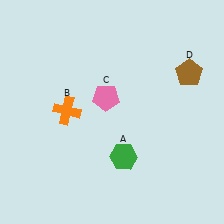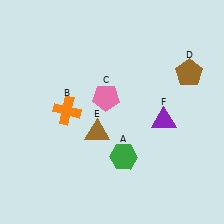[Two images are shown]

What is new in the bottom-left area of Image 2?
A brown triangle (E) was added in the bottom-left area of Image 2.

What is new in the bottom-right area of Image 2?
A purple triangle (F) was added in the bottom-right area of Image 2.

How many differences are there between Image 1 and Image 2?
There are 2 differences between the two images.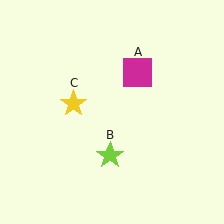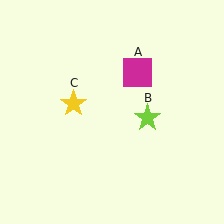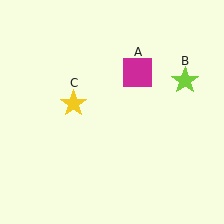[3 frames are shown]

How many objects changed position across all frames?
1 object changed position: lime star (object B).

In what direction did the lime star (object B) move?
The lime star (object B) moved up and to the right.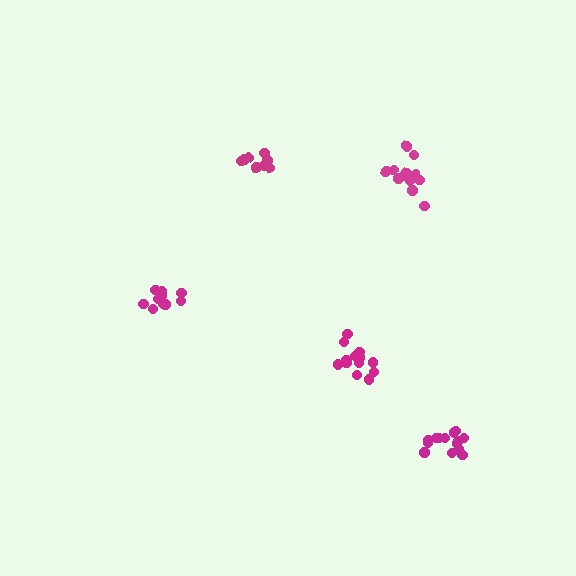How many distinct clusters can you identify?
There are 5 distinct clusters.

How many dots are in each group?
Group 1: 13 dots, Group 2: 10 dots, Group 3: 12 dots, Group 4: 8 dots, Group 5: 14 dots (57 total).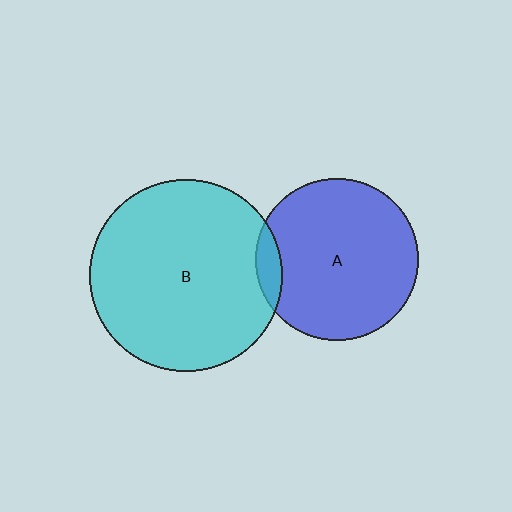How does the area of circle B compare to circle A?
Approximately 1.4 times.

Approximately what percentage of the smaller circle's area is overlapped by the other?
Approximately 10%.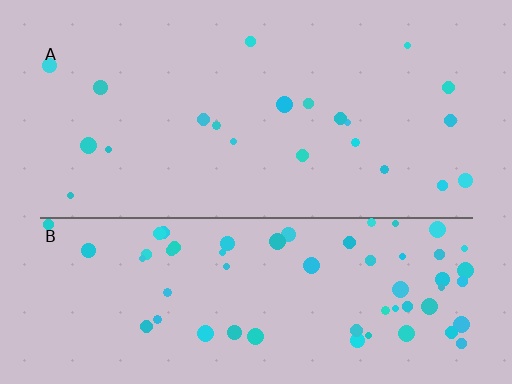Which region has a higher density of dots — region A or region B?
B (the bottom).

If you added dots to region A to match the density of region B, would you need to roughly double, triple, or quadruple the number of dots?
Approximately triple.